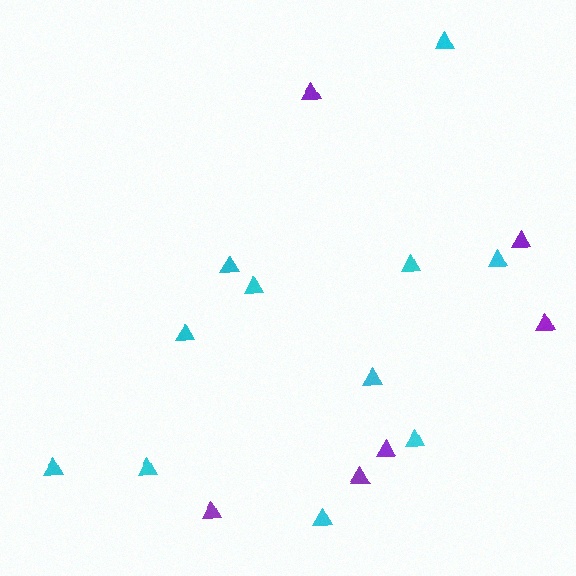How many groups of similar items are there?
There are 2 groups: one group of purple triangles (6) and one group of cyan triangles (11).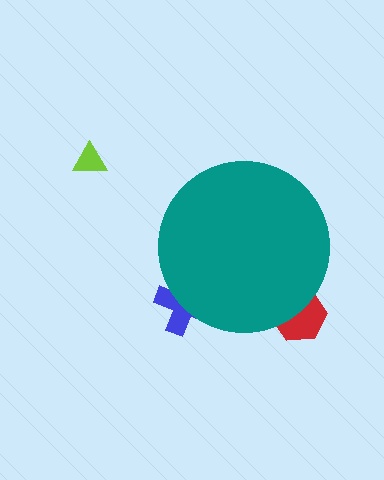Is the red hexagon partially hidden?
Yes, the red hexagon is partially hidden behind the teal circle.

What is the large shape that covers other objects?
A teal circle.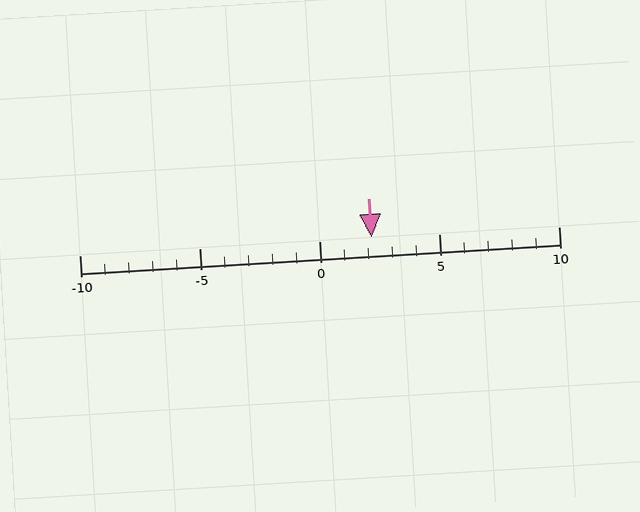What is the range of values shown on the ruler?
The ruler shows values from -10 to 10.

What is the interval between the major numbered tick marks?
The major tick marks are spaced 5 units apart.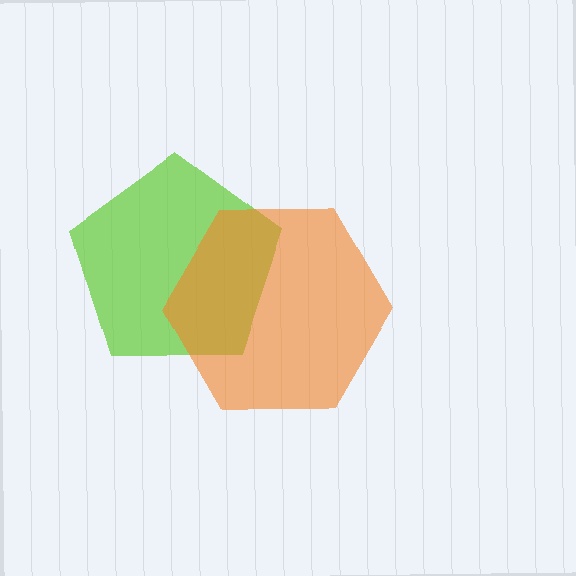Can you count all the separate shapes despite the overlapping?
Yes, there are 2 separate shapes.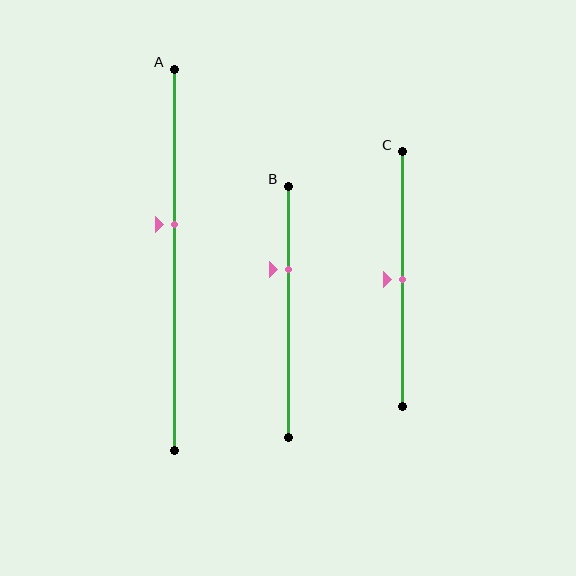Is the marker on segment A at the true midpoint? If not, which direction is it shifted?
No, the marker on segment A is shifted upward by about 9% of the segment length.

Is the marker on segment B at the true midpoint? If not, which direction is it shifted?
No, the marker on segment B is shifted upward by about 17% of the segment length.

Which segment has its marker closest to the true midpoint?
Segment C has its marker closest to the true midpoint.